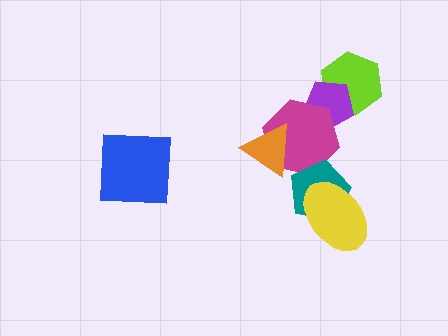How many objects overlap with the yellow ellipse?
1 object overlaps with the yellow ellipse.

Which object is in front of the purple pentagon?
The magenta hexagon is in front of the purple pentagon.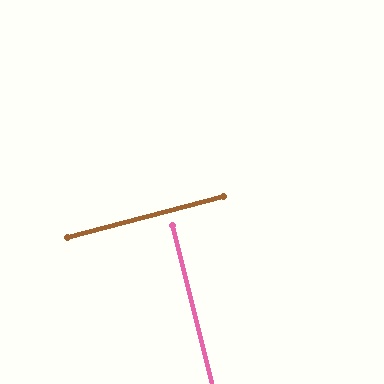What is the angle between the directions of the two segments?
Approximately 89 degrees.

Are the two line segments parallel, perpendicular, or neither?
Perpendicular — they meet at approximately 89°.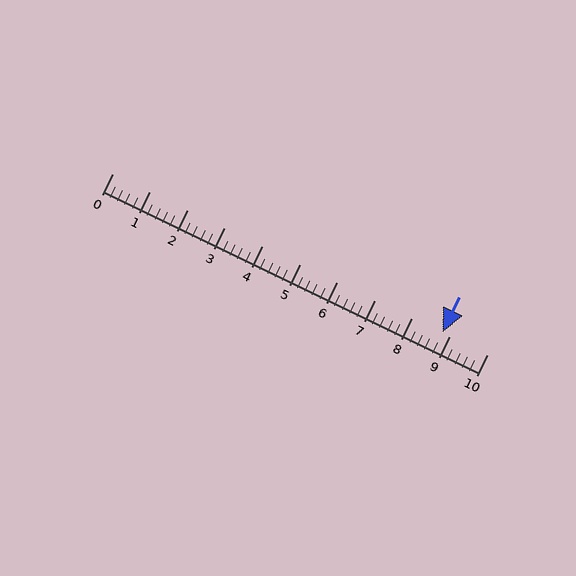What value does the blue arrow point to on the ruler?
The blue arrow points to approximately 8.8.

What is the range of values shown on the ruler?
The ruler shows values from 0 to 10.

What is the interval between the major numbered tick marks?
The major tick marks are spaced 1 units apart.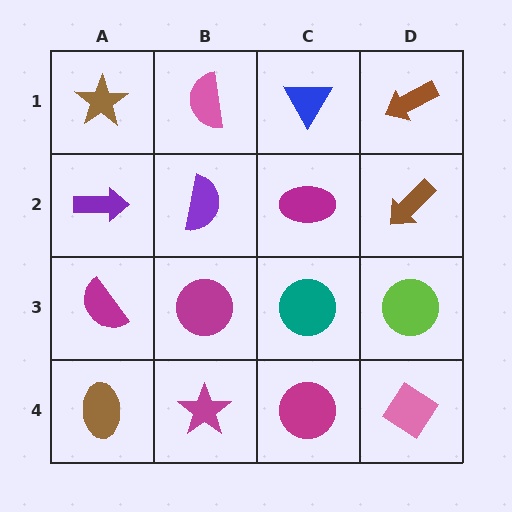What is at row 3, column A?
A magenta semicircle.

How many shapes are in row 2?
4 shapes.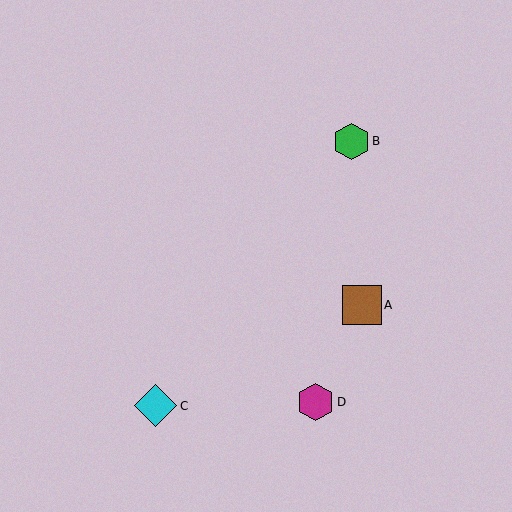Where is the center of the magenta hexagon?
The center of the magenta hexagon is at (315, 402).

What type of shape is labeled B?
Shape B is a green hexagon.